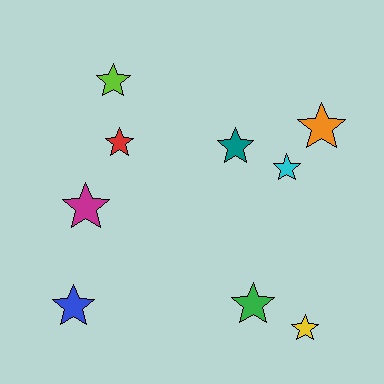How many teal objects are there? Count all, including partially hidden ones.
There is 1 teal object.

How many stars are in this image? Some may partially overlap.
There are 9 stars.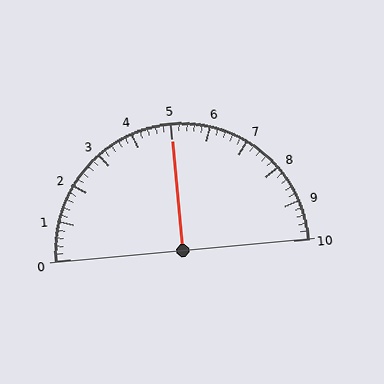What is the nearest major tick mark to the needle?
The nearest major tick mark is 5.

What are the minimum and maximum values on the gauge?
The gauge ranges from 0 to 10.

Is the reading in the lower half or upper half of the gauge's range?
The reading is in the upper half of the range (0 to 10).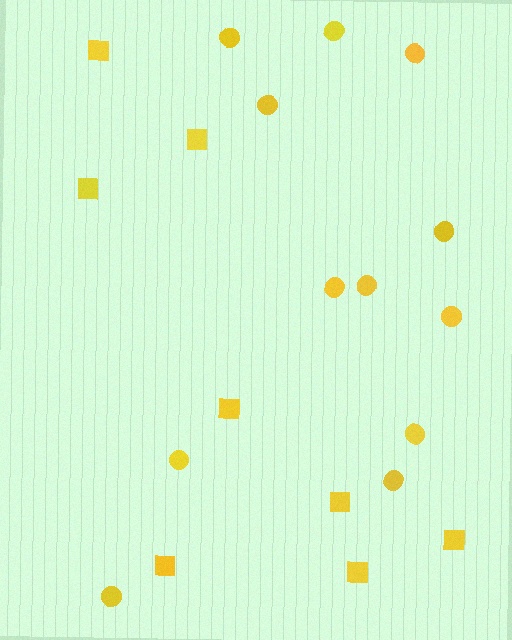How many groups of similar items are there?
There are 2 groups: one group of squares (8) and one group of circles (12).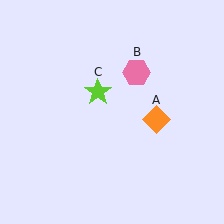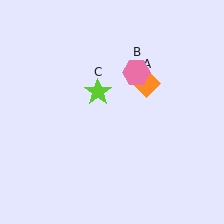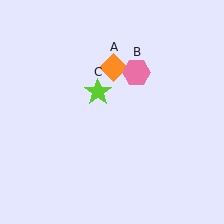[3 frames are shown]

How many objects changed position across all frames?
1 object changed position: orange diamond (object A).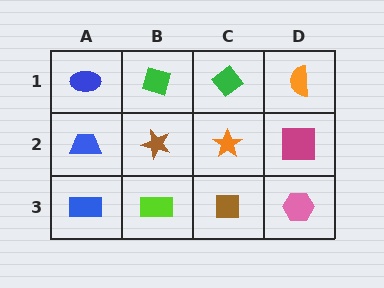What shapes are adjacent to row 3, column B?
A brown star (row 2, column B), a blue rectangle (row 3, column A), a brown square (row 3, column C).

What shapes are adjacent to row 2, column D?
An orange semicircle (row 1, column D), a pink hexagon (row 3, column D), an orange star (row 2, column C).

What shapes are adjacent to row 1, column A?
A blue trapezoid (row 2, column A), a green diamond (row 1, column B).